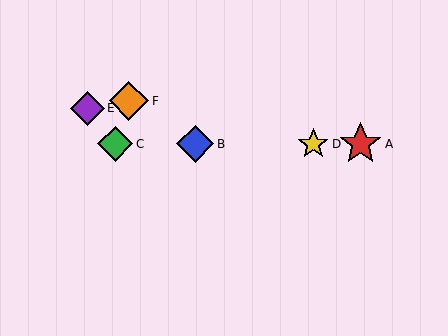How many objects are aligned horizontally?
4 objects (A, B, C, D) are aligned horizontally.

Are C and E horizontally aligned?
No, C is at y≈144 and E is at y≈108.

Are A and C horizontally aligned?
Yes, both are at y≈144.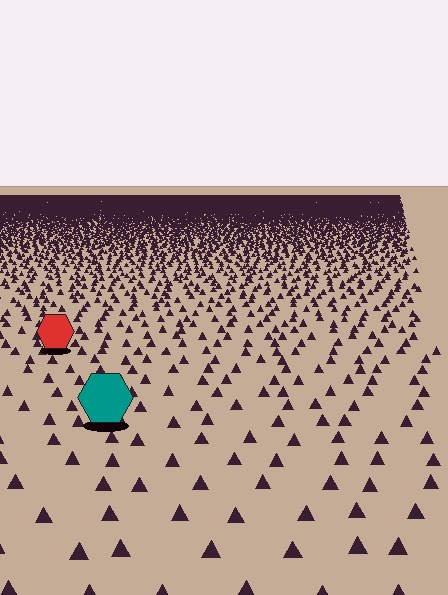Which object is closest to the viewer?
The teal hexagon is closest. The texture marks near it are larger and more spread out.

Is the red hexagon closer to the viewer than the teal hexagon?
No. The teal hexagon is closer — you can tell from the texture gradient: the ground texture is coarser near it.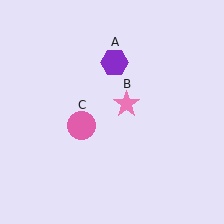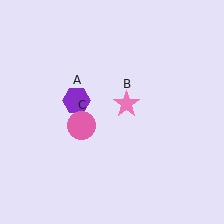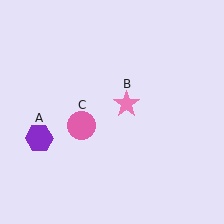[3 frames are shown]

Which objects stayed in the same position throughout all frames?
Pink star (object B) and pink circle (object C) remained stationary.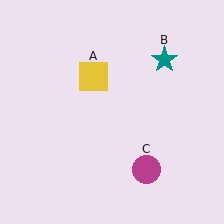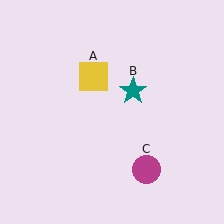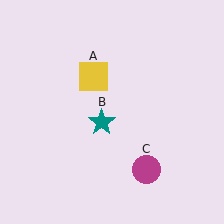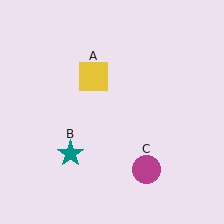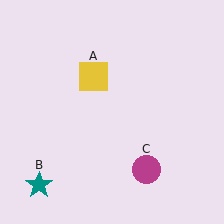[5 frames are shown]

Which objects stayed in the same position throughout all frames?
Yellow square (object A) and magenta circle (object C) remained stationary.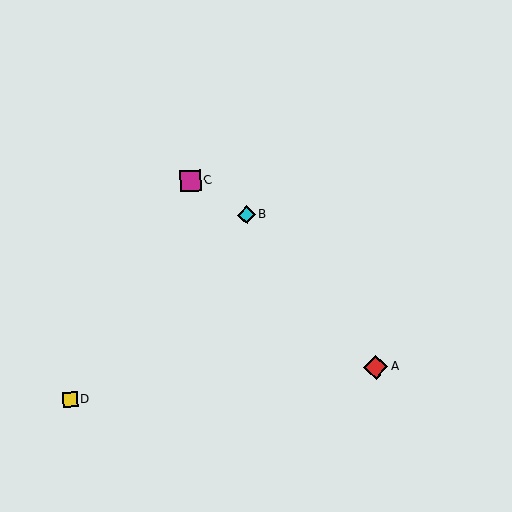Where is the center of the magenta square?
The center of the magenta square is at (190, 181).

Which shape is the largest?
The red diamond (labeled A) is the largest.